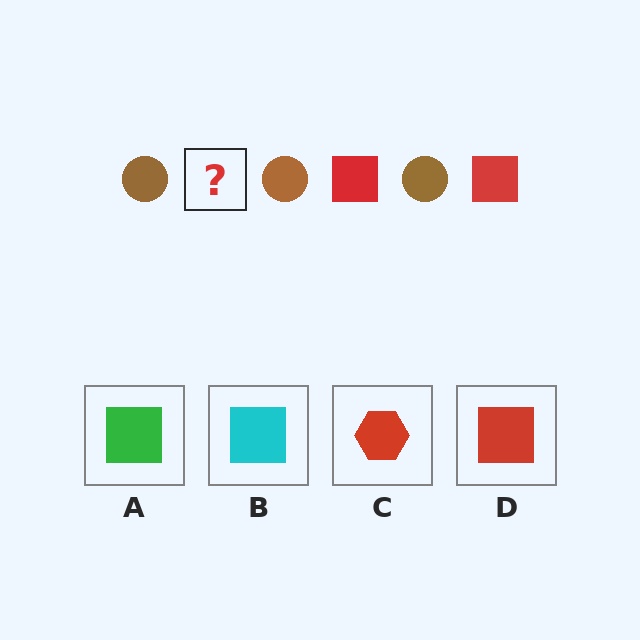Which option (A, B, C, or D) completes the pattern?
D.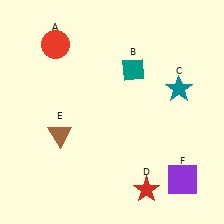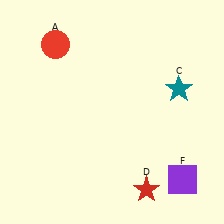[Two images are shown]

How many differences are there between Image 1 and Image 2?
There are 2 differences between the two images.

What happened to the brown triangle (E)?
The brown triangle (E) was removed in Image 2. It was in the bottom-left area of Image 1.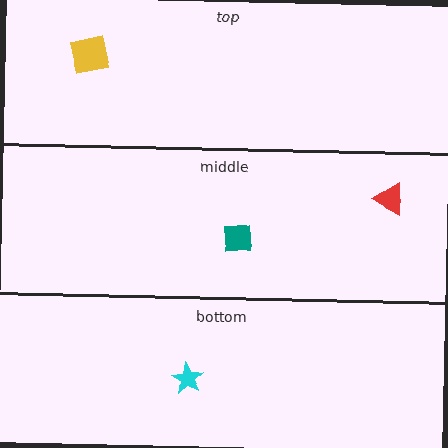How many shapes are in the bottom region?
1.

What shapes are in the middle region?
The teal square, the red triangle.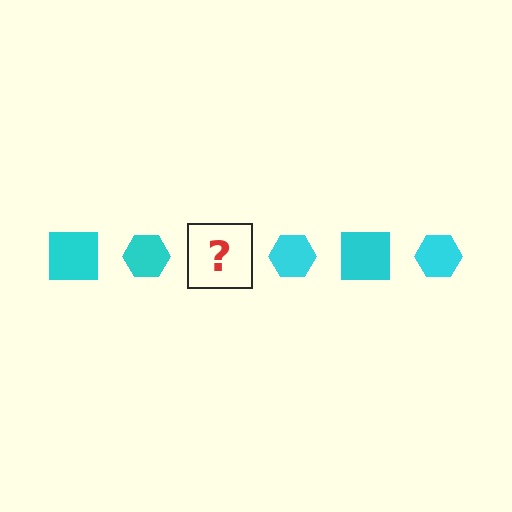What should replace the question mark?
The question mark should be replaced with a cyan square.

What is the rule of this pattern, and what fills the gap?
The rule is that the pattern cycles through square, hexagon shapes in cyan. The gap should be filled with a cyan square.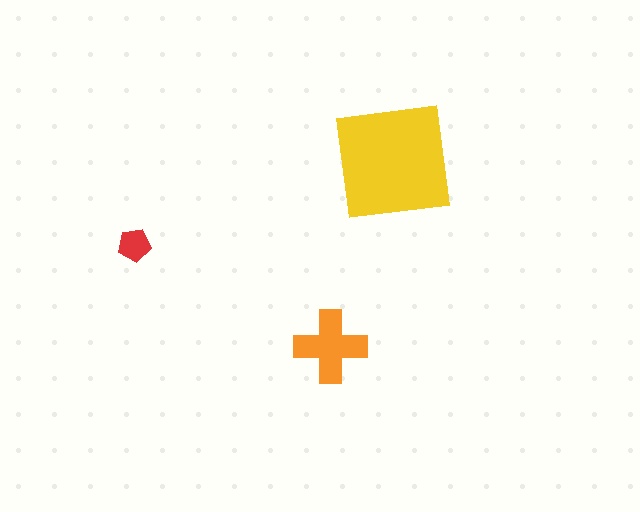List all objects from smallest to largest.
The red pentagon, the orange cross, the yellow square.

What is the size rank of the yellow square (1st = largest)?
1st.